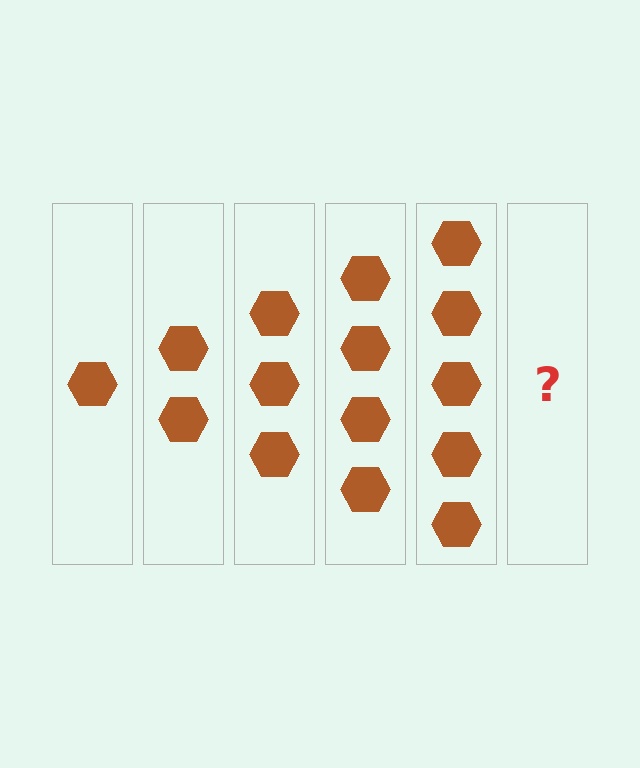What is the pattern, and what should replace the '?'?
The pattern is that each step adds one more hexagon. The '?' should be 6 hexagons.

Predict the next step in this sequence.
The next step is 6 hexagons.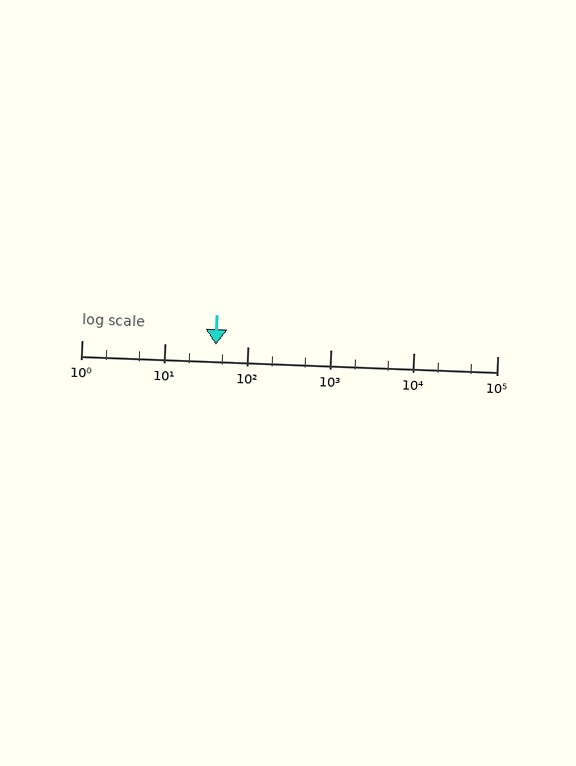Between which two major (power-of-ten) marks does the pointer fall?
The pointer is between 10 and 100.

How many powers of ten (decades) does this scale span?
The scale spans 5 decades, from 1 to 100000.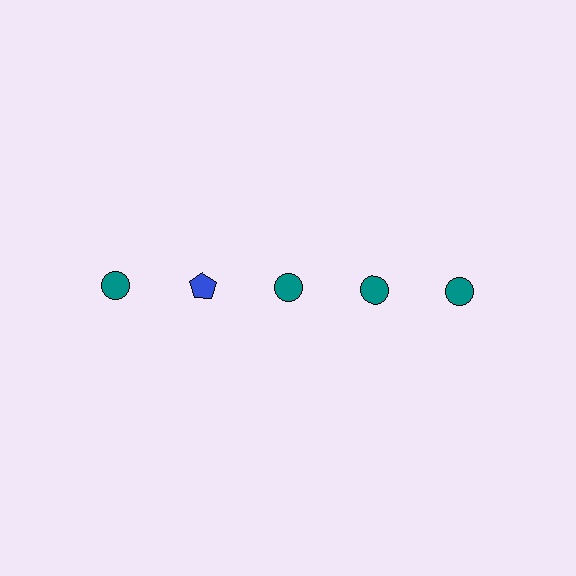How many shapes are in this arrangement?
There are 5 shapes arranged in a grid pattern.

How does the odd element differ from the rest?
It differs in both color (blue instead of teal) and shape (pentagon instead of circle).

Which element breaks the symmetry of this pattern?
The blue pentagon in the top row, second from left column breaks the symmetry. All other shapes are teal circles.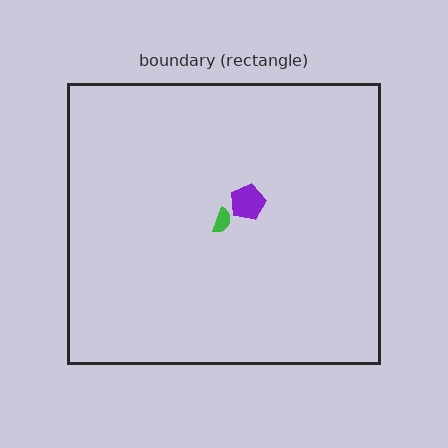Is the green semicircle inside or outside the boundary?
Inside.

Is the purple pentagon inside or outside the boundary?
Inside.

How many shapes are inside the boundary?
2 inside, 0 outside.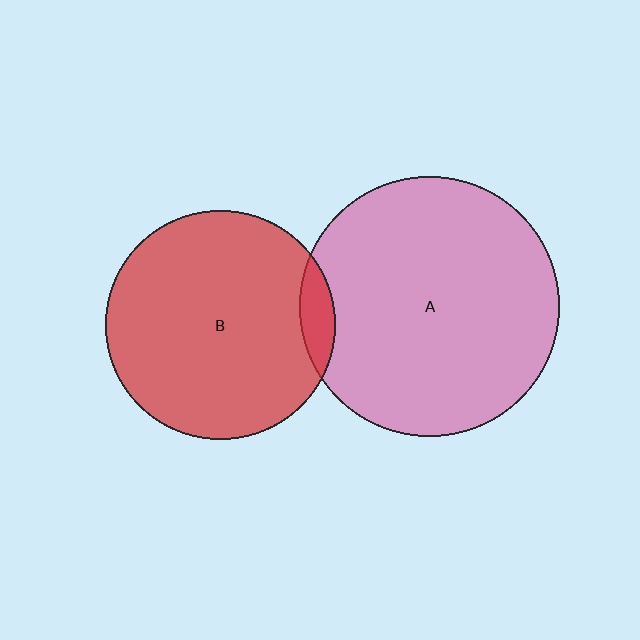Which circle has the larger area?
Circle A (pink).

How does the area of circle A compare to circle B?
Approximately 1.3 times.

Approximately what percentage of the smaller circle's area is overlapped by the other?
Approximately 5%.